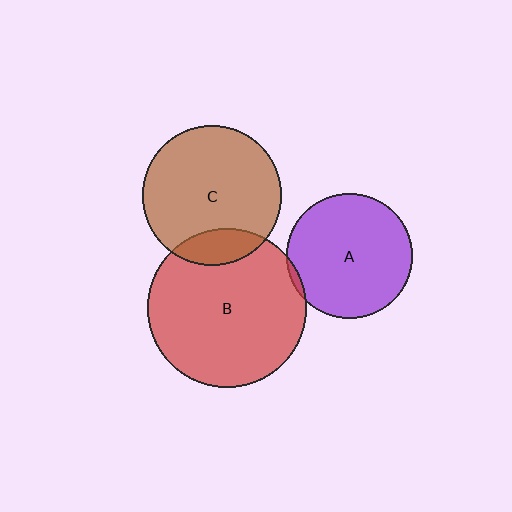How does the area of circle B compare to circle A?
Approximately 1.6 times.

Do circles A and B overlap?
Yes.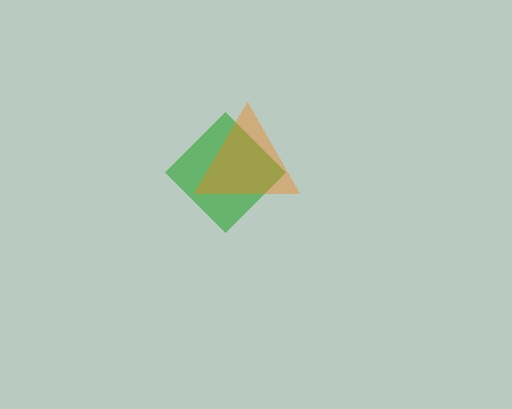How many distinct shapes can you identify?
There are 2 distinct shapes: a green diamond, an orange triangle.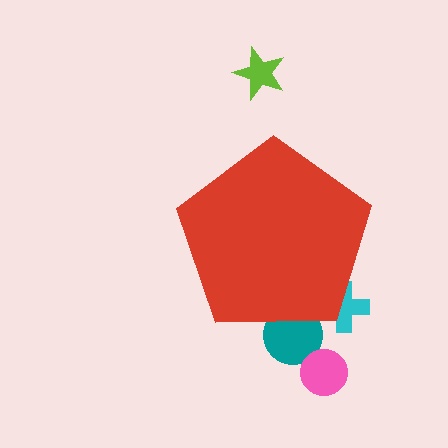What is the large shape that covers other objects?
A red pentagon.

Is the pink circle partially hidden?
No, the pink circle is fully visible.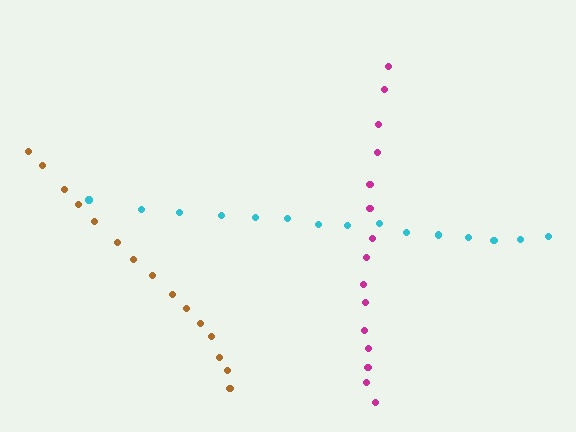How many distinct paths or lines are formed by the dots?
There are 3 distinct paths.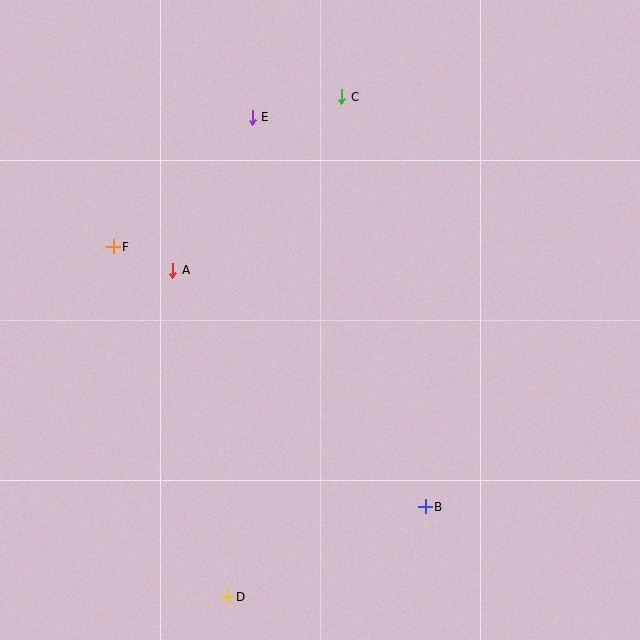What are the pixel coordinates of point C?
Point C is at (342, 97).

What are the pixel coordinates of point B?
Point B is at (425, 507).